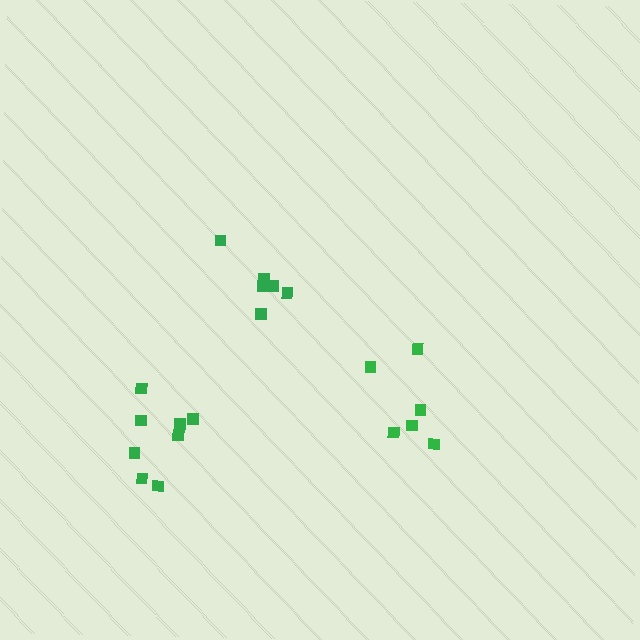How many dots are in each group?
Group 1: 6 dots, Group 2: 8 dots, Group 3: 6 dots (20 total).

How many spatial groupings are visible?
There are 3 spatial groupings.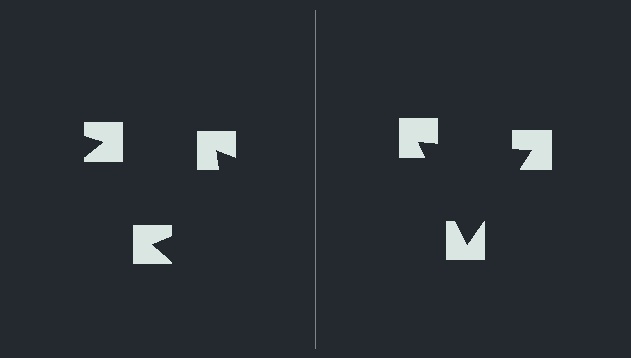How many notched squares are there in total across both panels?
6 — 3 on each side.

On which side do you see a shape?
An illusory triangle appears on the right side. On the left side the wedge cuts are rotated, so no coherent shape forms.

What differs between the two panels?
The notched squares are positioned identically on both sides; only the wedge orientations differ. On the right they align to a triangle; on the left they are misaligned.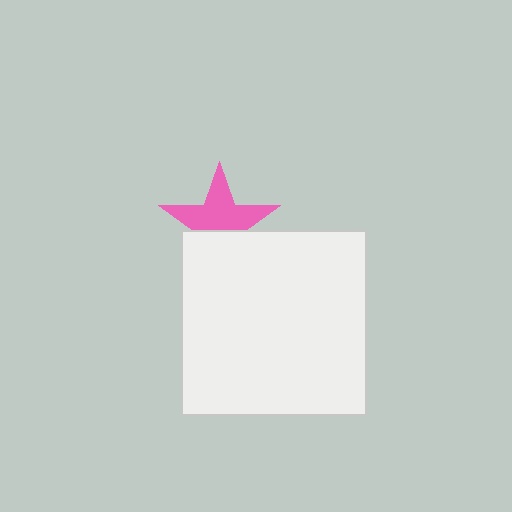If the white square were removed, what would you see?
You would see the complete pink star.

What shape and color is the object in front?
The object in front is a white square.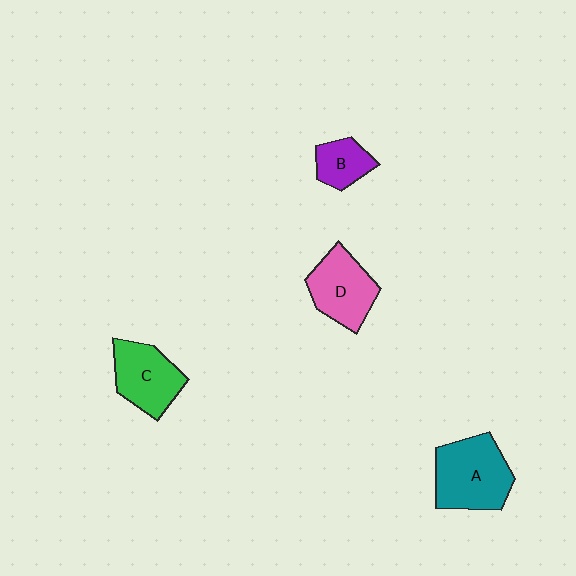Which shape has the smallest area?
Shape B (purple).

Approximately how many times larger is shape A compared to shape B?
Approximately 2.2 times.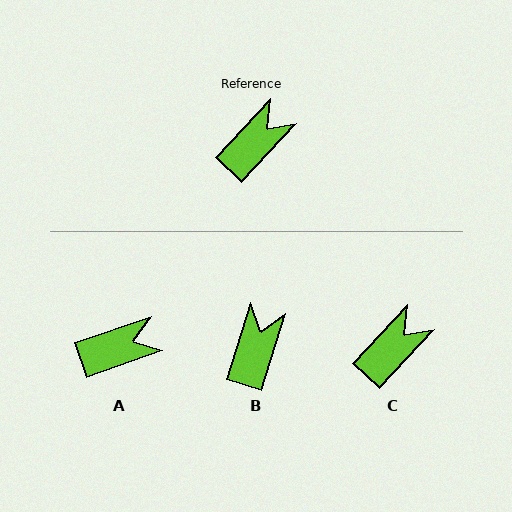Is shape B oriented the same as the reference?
No, it is off by about 26 degrees.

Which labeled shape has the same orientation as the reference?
C.